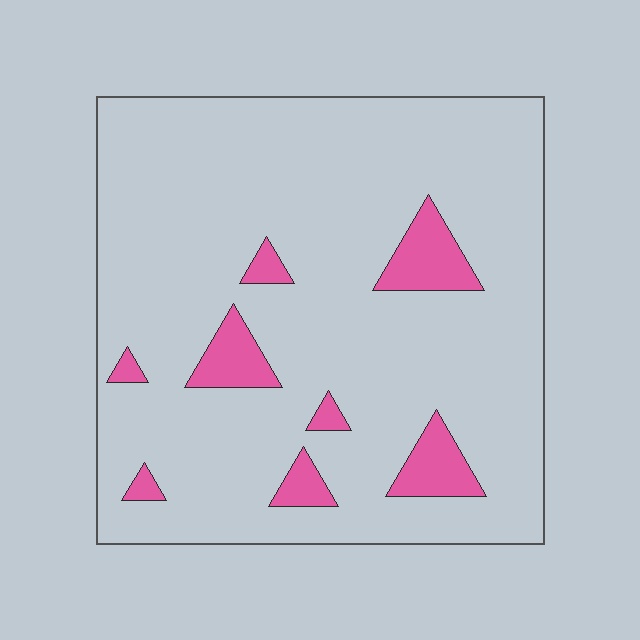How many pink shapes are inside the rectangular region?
8.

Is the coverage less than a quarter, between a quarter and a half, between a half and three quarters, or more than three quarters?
Less than a quarter.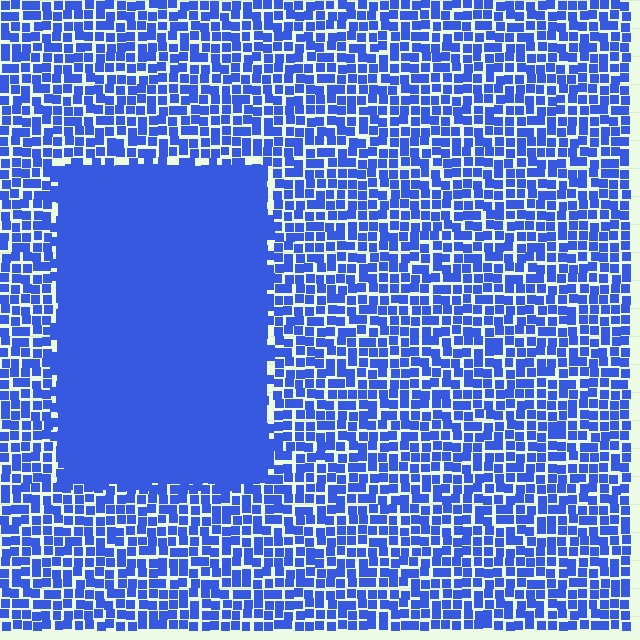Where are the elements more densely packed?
The elements are more densely packed inside the rectangle boundary.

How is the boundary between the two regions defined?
The boundary is defined by a change in element density (approximately 2.1x ratio). All elements are the same color, size, and shape.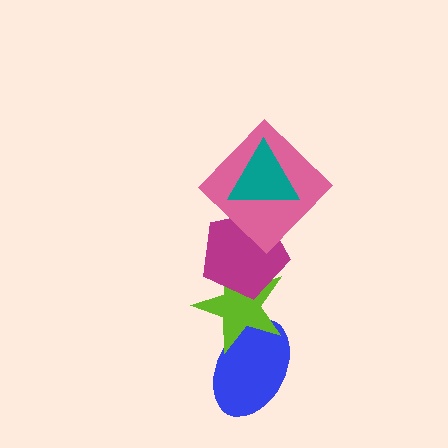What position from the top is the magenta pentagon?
The magenta pentagon is 3rd from the top.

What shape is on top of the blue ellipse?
The lime star is on top of the blue ellipse.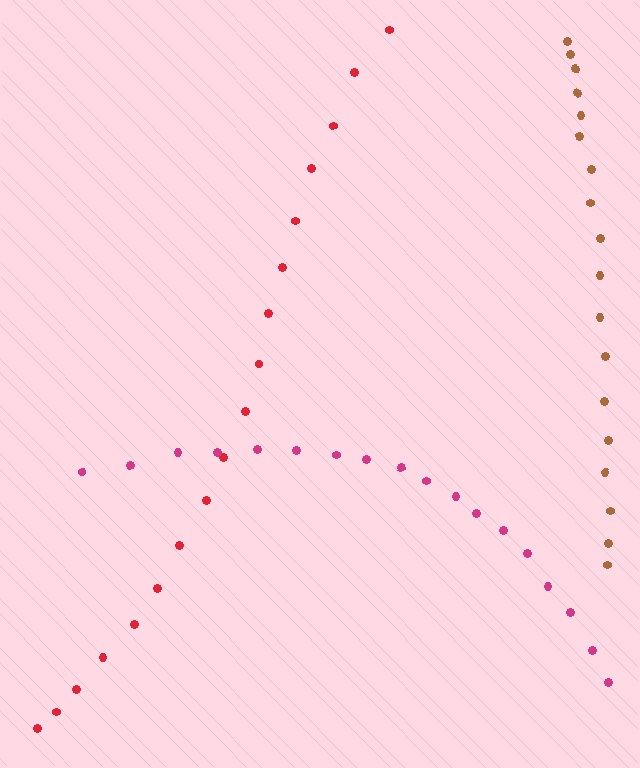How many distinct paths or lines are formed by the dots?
There are 3 distinct paths.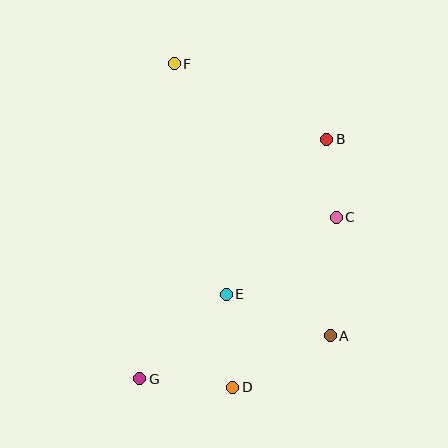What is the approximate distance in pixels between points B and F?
The distance between B and F is approximately 170 pixels.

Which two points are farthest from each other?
Points D and F are farthest from each other.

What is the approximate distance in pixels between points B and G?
The distance between B and G is approximately 304 pixels.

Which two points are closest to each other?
Points B and C are closest to each other.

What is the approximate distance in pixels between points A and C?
The distance between A and C is approximately 119 pixels.